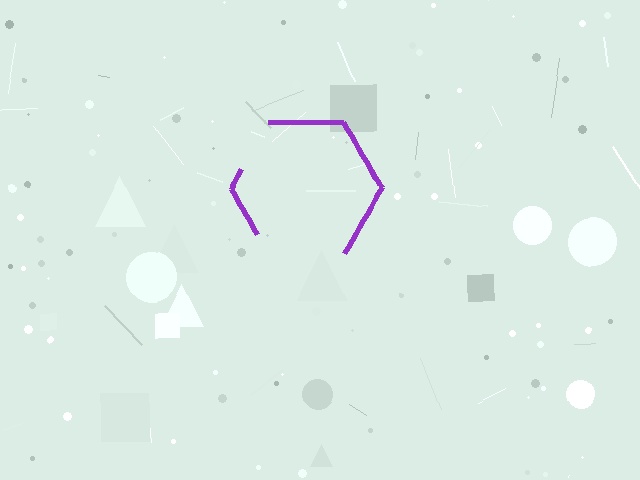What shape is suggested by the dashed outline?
The dashed outline suggests a hexagon.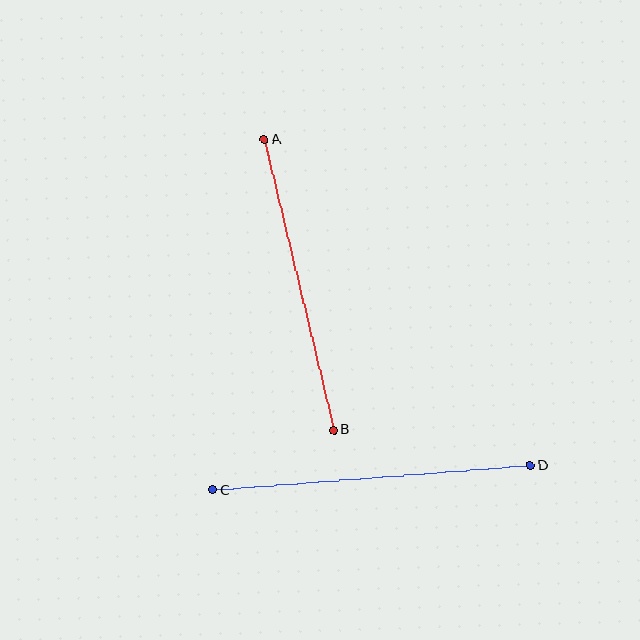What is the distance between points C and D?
The distance is approximately 318 pixels.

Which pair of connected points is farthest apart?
Points C and D are farthest apart.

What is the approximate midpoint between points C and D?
The midpoint is at approximately (372, 478) pixels.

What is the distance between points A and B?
The distance is approximately 299 pixels.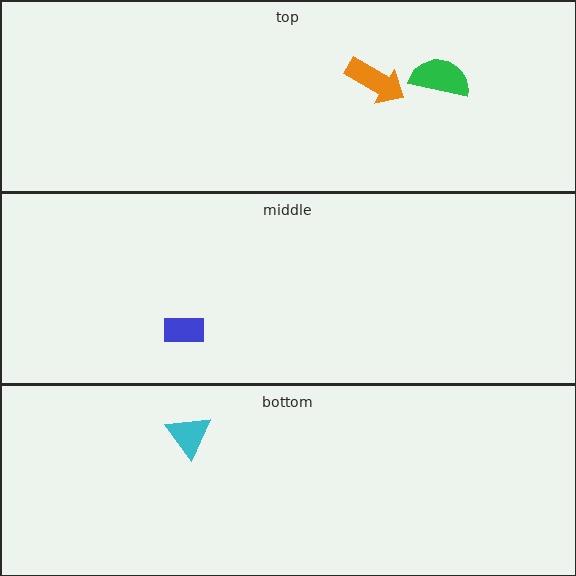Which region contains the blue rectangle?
The middle region.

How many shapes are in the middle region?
1.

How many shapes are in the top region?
2.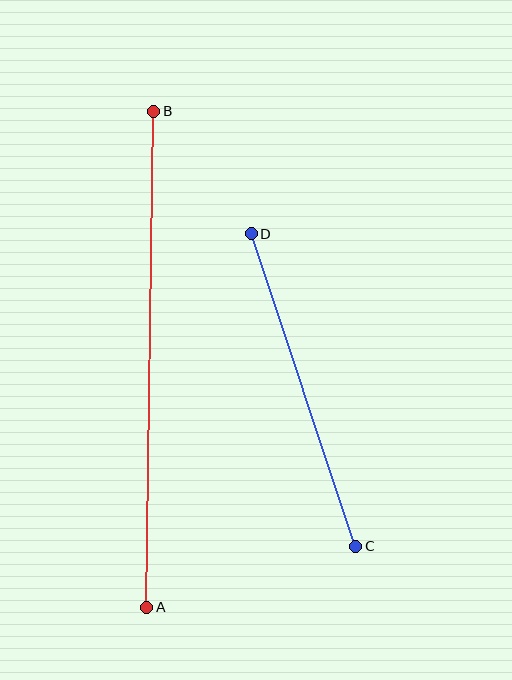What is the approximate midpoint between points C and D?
The midpoint is at approximately (303, 390) pixels.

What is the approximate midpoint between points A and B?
The midpoint is at approximately (150, 359) pixels.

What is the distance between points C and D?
The distance is approximately 330 pixels.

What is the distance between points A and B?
The distance is approximately 496 pixels.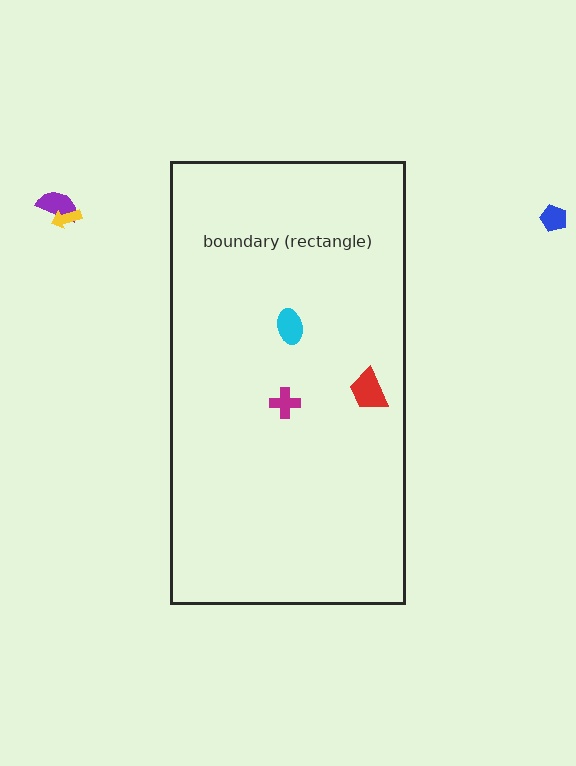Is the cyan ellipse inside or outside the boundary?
Inside.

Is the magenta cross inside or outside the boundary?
Inside.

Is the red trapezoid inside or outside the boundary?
Inside.